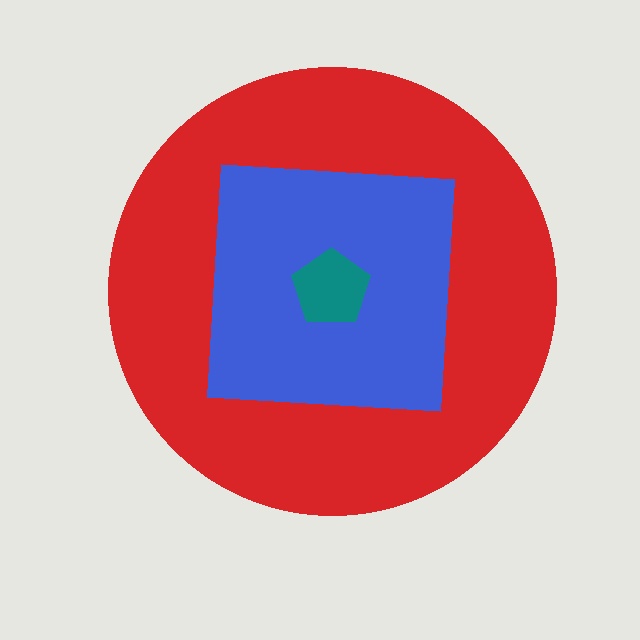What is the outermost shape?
The red circle.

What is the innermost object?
The teal pentagon.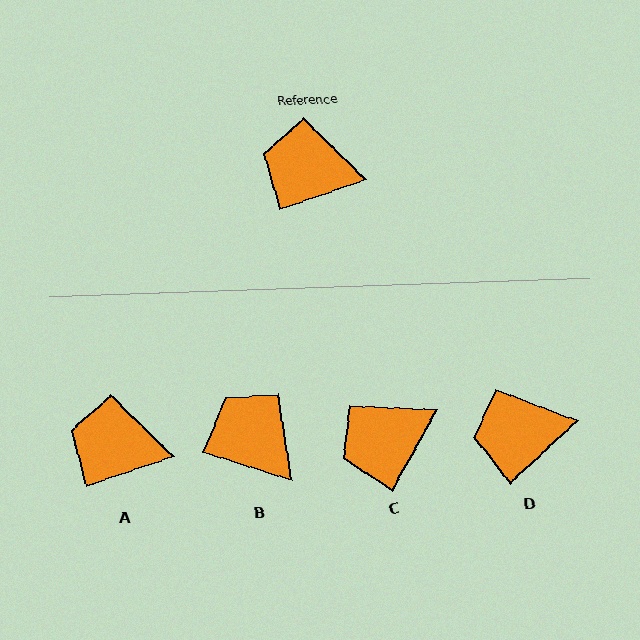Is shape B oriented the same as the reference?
No, it is off by about 37 degrees.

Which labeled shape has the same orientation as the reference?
A.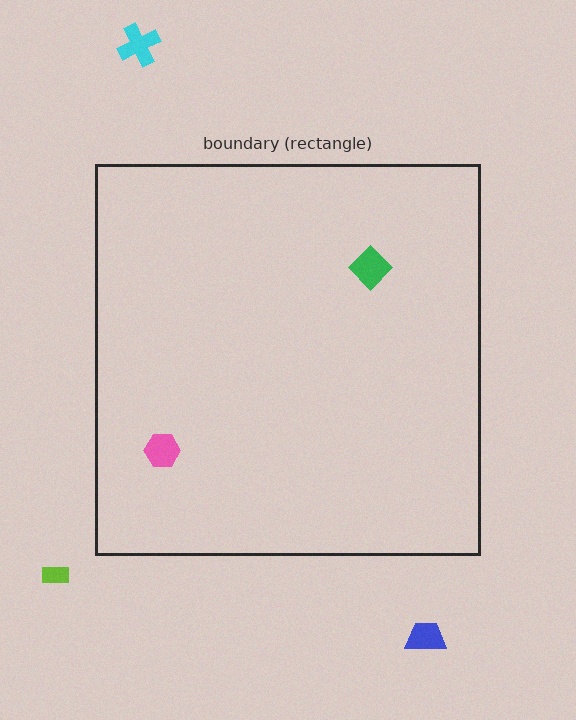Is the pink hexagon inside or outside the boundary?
Inside.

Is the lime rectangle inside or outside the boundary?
Outside.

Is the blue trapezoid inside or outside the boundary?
Outside.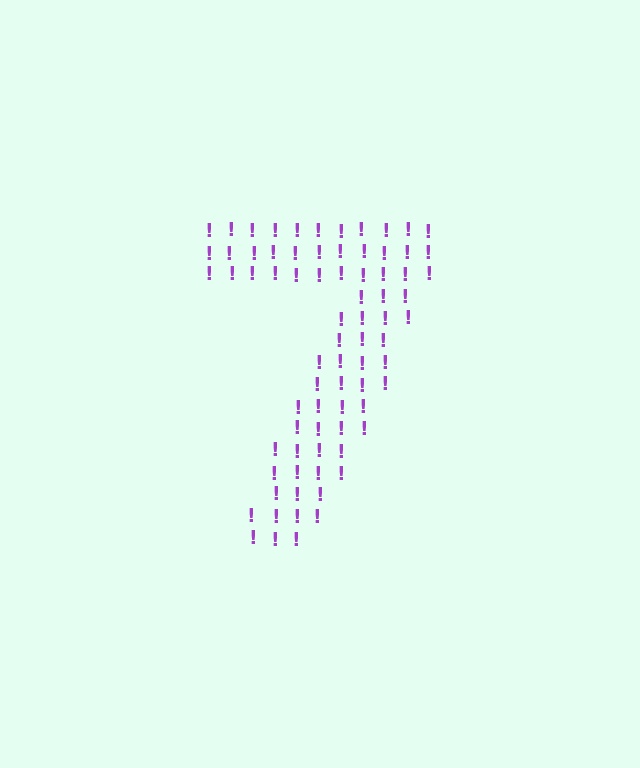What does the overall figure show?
The overall figure shows the digit 7.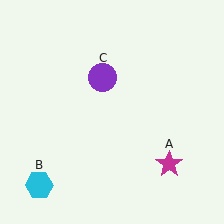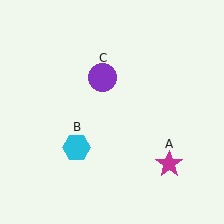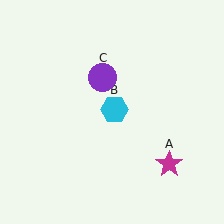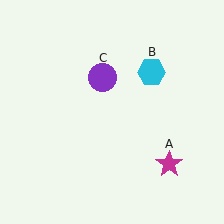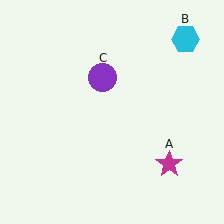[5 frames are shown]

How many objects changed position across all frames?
1 object changed position: cyan hexagon (object B).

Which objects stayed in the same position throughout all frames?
Magenta star (object A) and purple circle (object C) remained stationary.